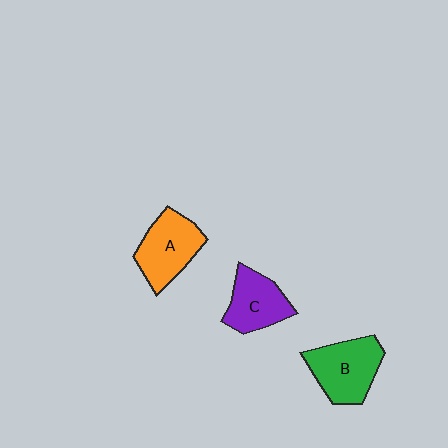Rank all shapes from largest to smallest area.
From largest to smallest: B (green), A (orange), C (purple).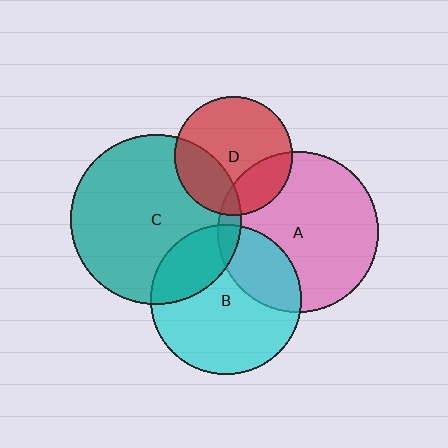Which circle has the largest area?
Circle C (teal).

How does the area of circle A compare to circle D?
Approximately 1.8 times.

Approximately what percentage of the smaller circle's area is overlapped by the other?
Approximately 5%.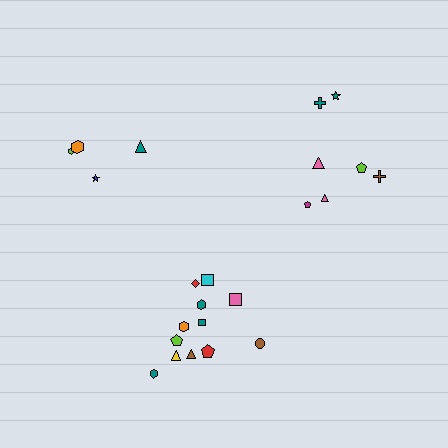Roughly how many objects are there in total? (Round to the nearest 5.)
Roughly 25 objects in total.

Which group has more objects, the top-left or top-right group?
The top-right group.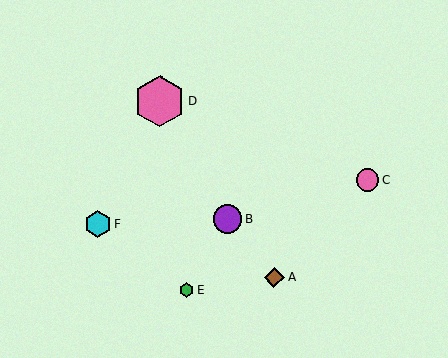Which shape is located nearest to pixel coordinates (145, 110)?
The pink hexagon (labeled D) at (160, 101) is nearest to that location.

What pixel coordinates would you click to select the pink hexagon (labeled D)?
Click at (160, 101) to select the pink hexagon D.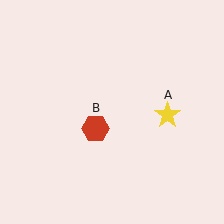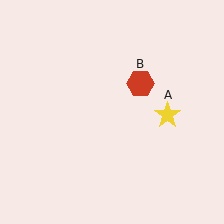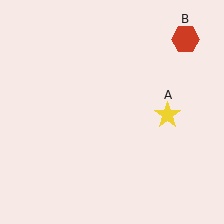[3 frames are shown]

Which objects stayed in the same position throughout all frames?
Yellow star (object A) remained stationary.